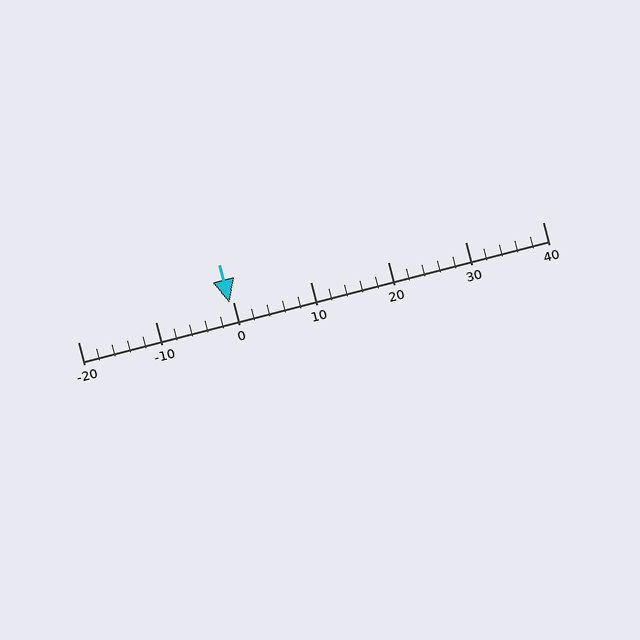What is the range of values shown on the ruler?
The ruler shows values from -20 to 40.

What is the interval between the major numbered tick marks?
The major tick marks are spaced 10 units apart.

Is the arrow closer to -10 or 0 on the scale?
The arrow is closer to 0.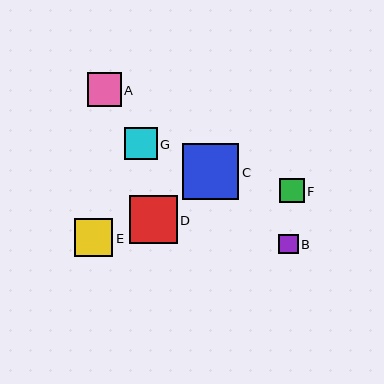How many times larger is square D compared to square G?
Square D is approximately 1.5 times the size of square G.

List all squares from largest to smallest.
From largest to smallest: C, D, E, A, G, F, B.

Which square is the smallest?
Square B is the smallest with a size of approximately 20 pixels.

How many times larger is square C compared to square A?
Square C is approximately 1.7 times the size of square A.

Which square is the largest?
Square C is the largest with a size of approximately 56 pixels.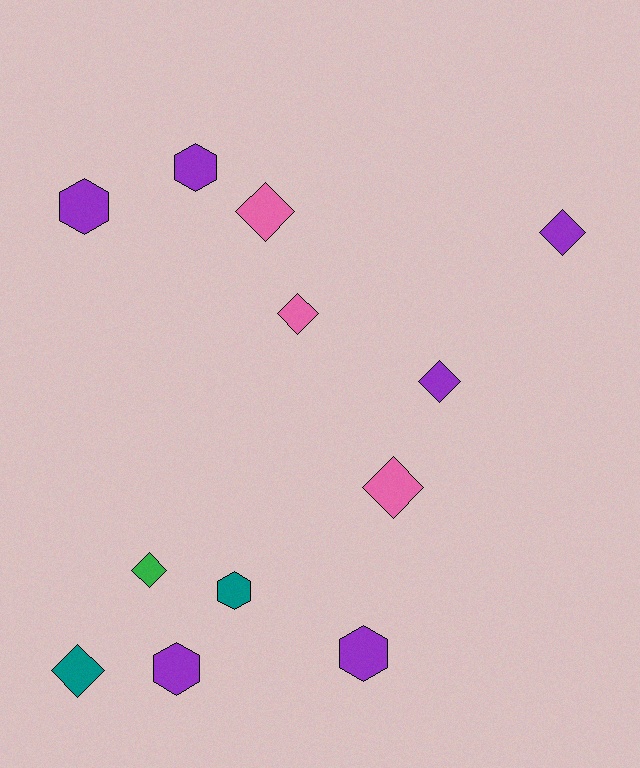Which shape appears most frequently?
Diamond, with 7 objects.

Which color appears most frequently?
Purple, with 6 objects.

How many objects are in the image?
There are 12 objects.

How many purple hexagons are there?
There are 4 purple hexagons.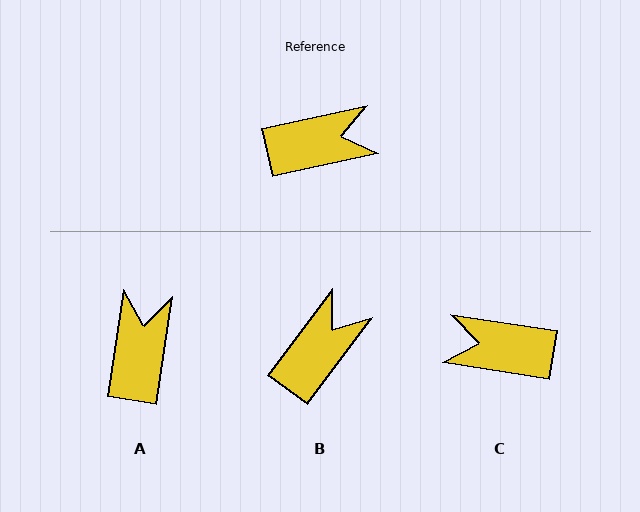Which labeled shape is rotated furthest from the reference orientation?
C, about 159 degrees away.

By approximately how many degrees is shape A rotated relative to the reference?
Approximately 69 degrees counter-clockwise.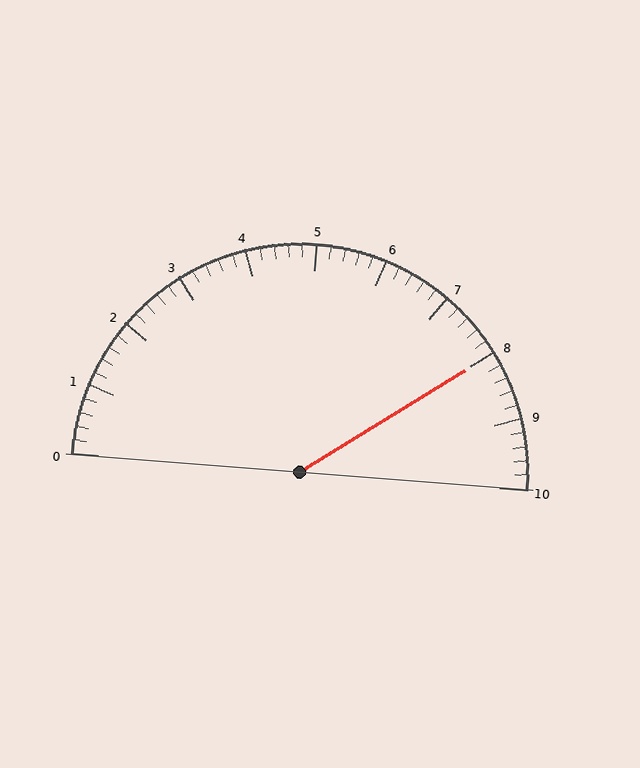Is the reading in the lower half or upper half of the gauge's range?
The reading is in the upper half of the range (0 to 10).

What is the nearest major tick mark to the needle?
The nearest major tick mark is 8.